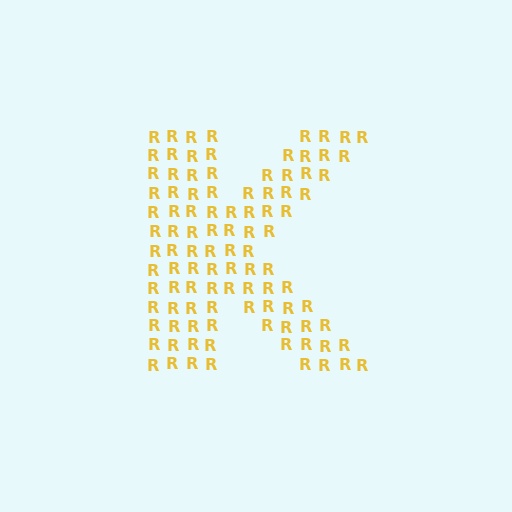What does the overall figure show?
The overall figure shows the letter K.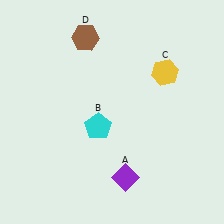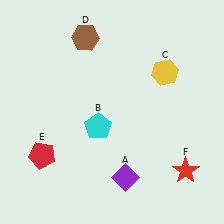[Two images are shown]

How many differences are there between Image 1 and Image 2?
There are 2 differences between the two images.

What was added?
A red pentagon (E), a red star (F) were added in Image 2.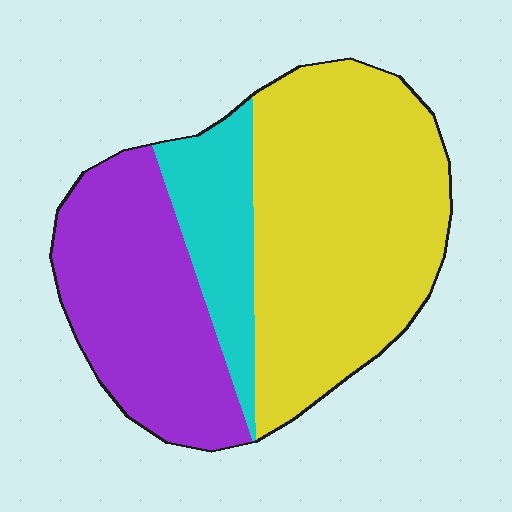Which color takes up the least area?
Cyan, at roughly 15%.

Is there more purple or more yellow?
Yellow.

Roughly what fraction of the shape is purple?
Purple covers 33% of the shape.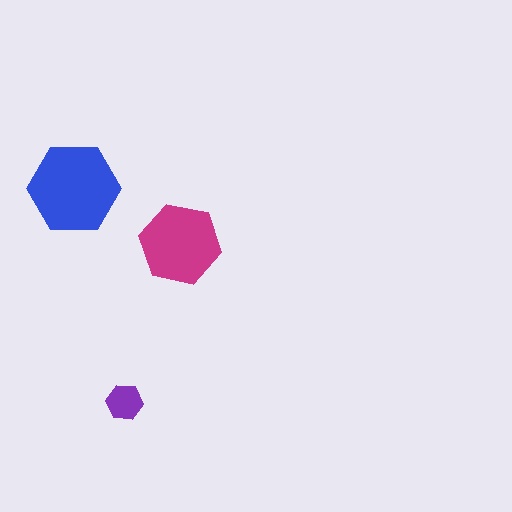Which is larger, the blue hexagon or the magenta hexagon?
The blue one.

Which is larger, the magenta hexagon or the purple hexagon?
The magenta one.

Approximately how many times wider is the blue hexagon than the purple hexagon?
About 2.5 times wider.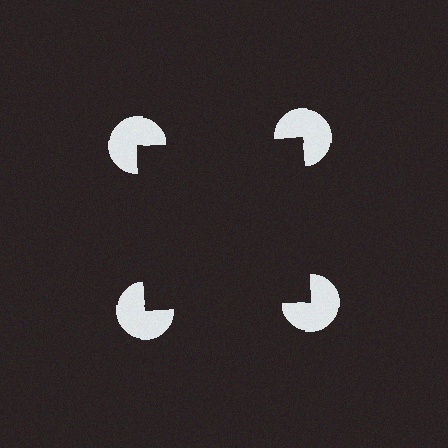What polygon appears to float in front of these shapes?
An illusory square — its edges are inferred from the aligned wedge cuts in the pac-man discs, not physically drawn.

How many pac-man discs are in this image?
There are 4 — one at each vertex of the illusory square.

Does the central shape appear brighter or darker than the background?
It typically appears slightly darker than the background, even though no actual brightness change is drawn.